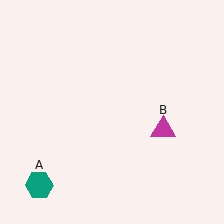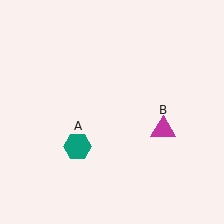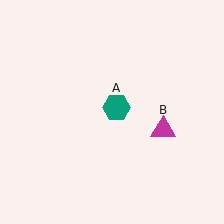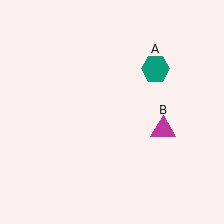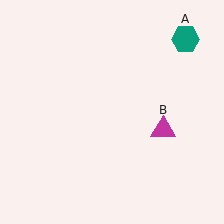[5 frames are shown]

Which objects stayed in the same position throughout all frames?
Magenta triangle (object B) remained stationary.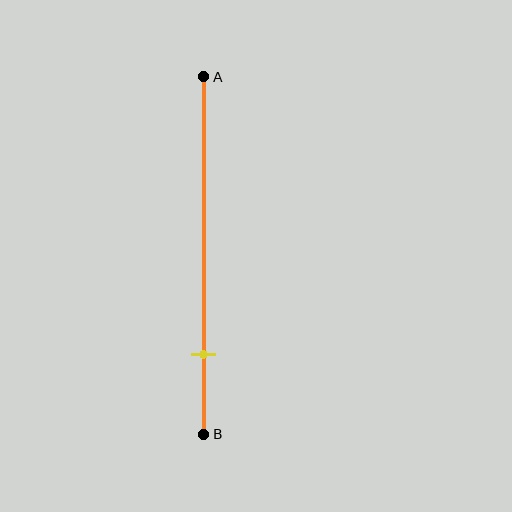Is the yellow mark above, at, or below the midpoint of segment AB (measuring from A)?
The yellow mark is below the midpoint of segment AB.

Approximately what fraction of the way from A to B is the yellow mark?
The yellow mark is approximately 80% of the way from A to B.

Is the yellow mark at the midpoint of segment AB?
No, the mark is at about 80% from A, not at the 50% midpoint.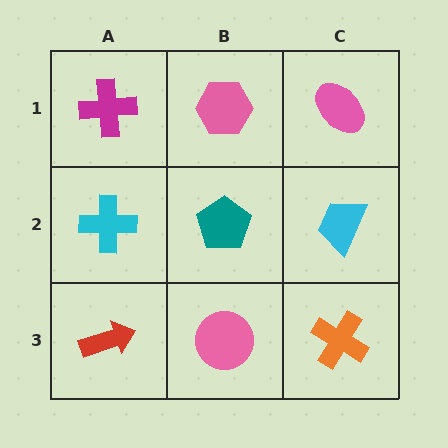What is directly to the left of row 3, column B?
A red arrow.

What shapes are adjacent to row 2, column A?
A magenta cross (row 1, column A), a red arrow (row 3, column A), a teal pentagon (row 2, column B).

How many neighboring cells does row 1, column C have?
2.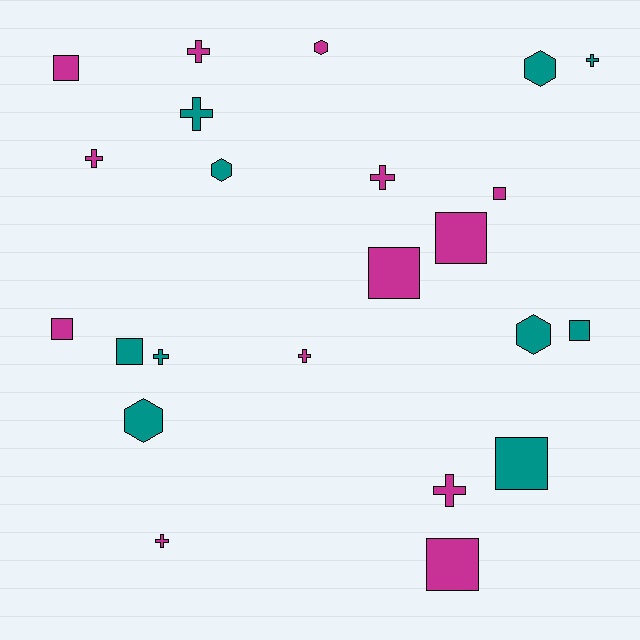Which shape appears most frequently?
Cross, with 9 objects.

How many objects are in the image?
There are 23 objects.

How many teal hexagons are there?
There are 4 teal hexagons.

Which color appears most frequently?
Magenta, with 13 objects.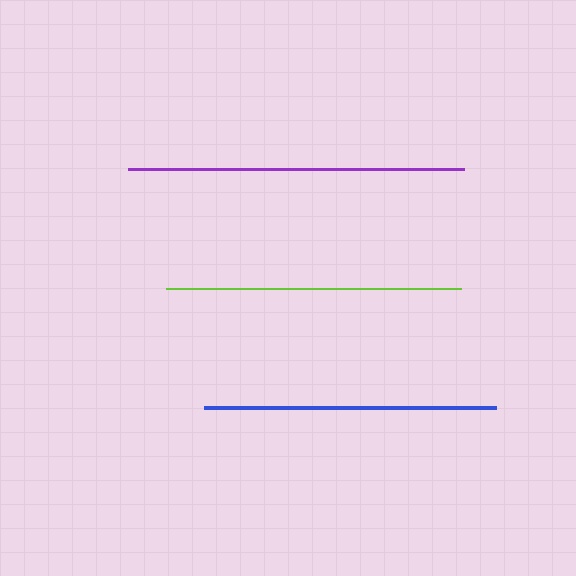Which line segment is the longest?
The purple line is the longest at approximately 335 pixels.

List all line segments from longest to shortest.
From longest to shortest: purple, lime, blue.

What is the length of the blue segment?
The blue segment is approximately 292 pixels long.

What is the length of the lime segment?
The lime segment is approximately 295 pixels long.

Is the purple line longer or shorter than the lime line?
The purple line is longer than the lime line.